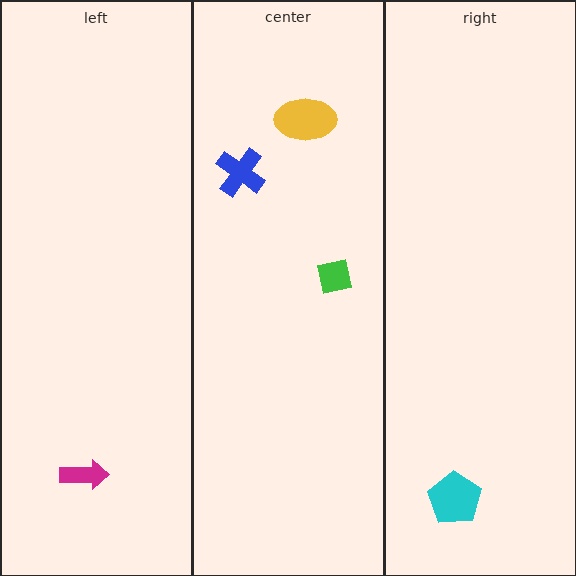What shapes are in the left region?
The magenta arrow.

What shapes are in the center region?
The blue cross, the green square, the yellow ellipse.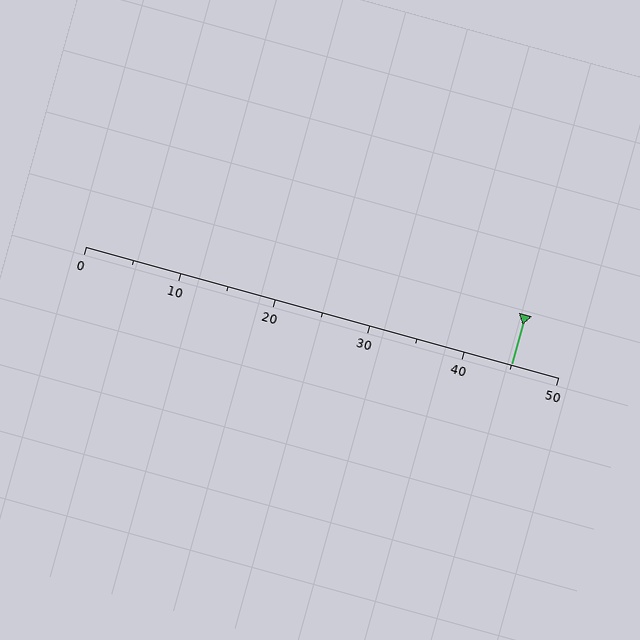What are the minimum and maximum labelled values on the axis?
The axis runs from 0 to 50.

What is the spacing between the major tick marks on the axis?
The major ticks are spaced 10 apart.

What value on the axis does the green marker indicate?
The marker indicates approximately 45.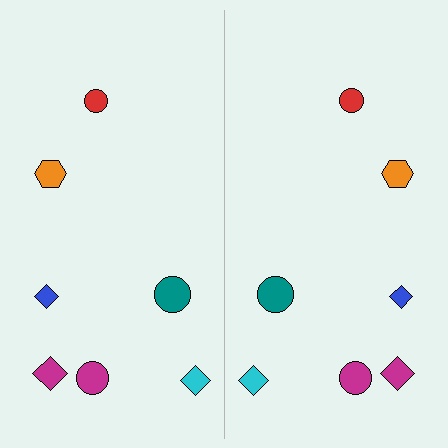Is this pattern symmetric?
Yes, this pattern has bilateral (reflection) symmetry.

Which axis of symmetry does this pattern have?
The pattern has a vertical axis of symmetry running through the center of the image.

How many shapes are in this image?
There are 14 shapes in this image.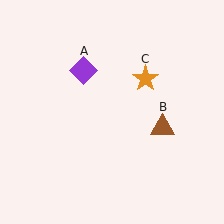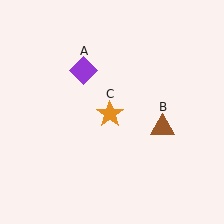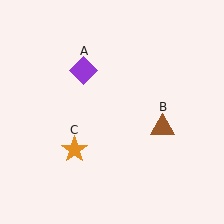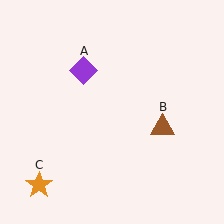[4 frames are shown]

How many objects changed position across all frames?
1 object changed position: orange star (object C).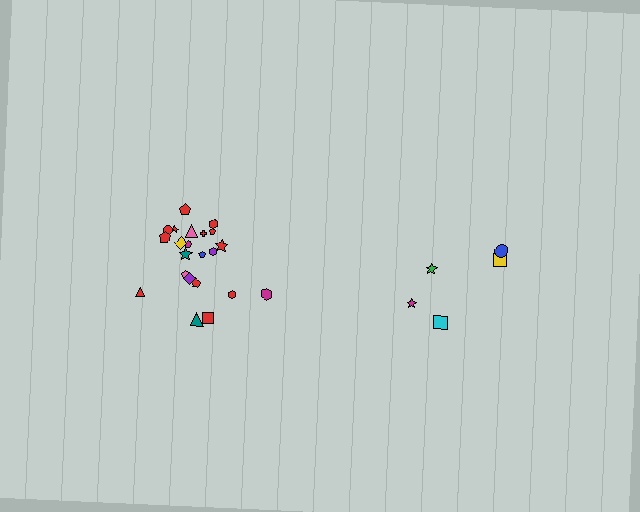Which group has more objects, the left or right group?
The left group.